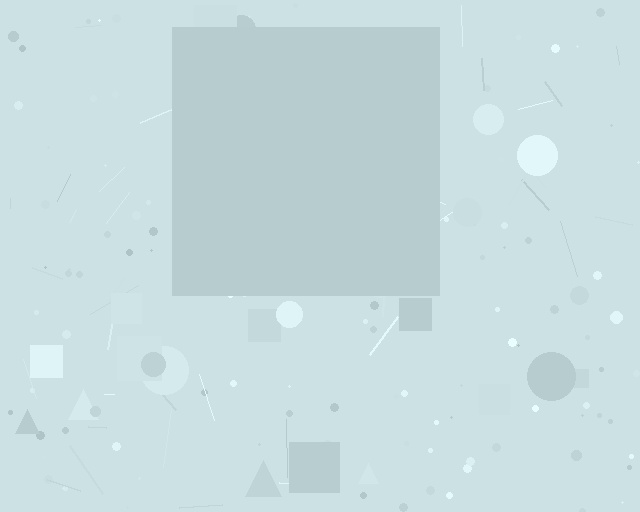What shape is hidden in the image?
A square is hidden in the image.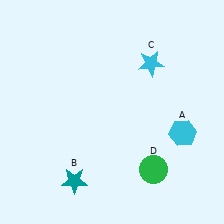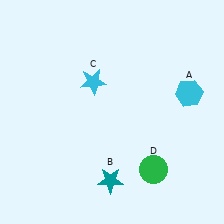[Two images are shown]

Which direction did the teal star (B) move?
The teal star (B) moved right.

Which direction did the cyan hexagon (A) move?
The cyan hexagon (A) moved up.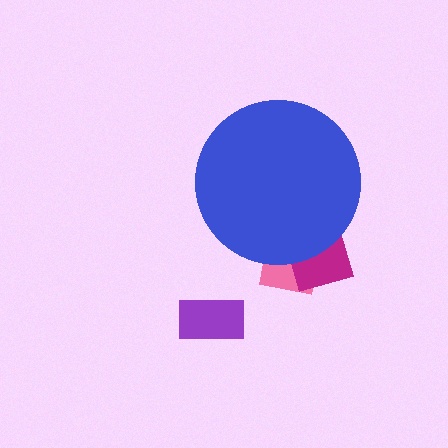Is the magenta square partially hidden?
Yes, the magenta square is partially hidden behind the blue circle.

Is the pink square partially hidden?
Yes, the pink square is partially hidden behind the blue circle.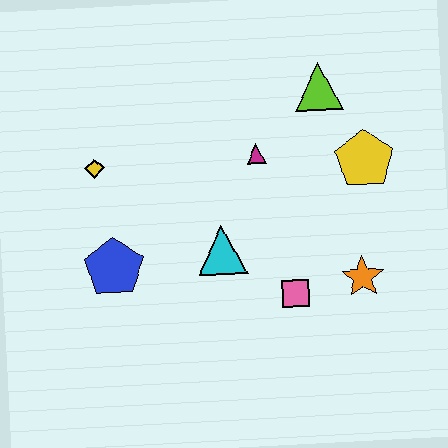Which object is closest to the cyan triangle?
The pink square is closest to the cyan triangle.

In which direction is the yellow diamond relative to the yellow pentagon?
The yellow diamond is to the left of the yellow pentagon.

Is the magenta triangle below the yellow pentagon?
No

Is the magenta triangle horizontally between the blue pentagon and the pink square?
Yes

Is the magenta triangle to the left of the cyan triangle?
No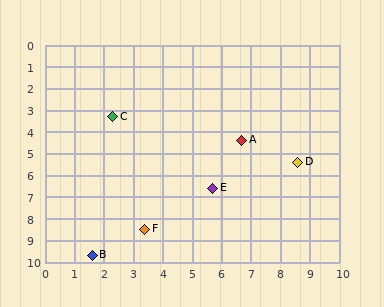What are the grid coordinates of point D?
Point D is at approximately (8.6, 5.4).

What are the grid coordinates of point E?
Point E is at approximately (5.7, 6.6).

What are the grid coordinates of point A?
Point A is at approximately (6.7, 4.4).